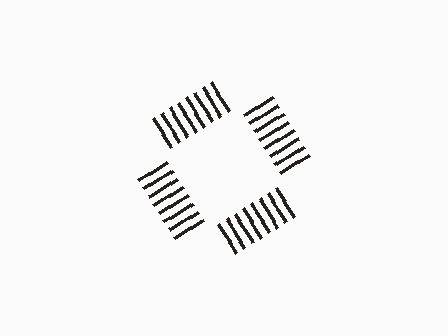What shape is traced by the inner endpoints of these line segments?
An illusory square — the line segments terminate on its edges but no continuous stroke is drawn.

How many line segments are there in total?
32 — 8 along each of the 4 edges.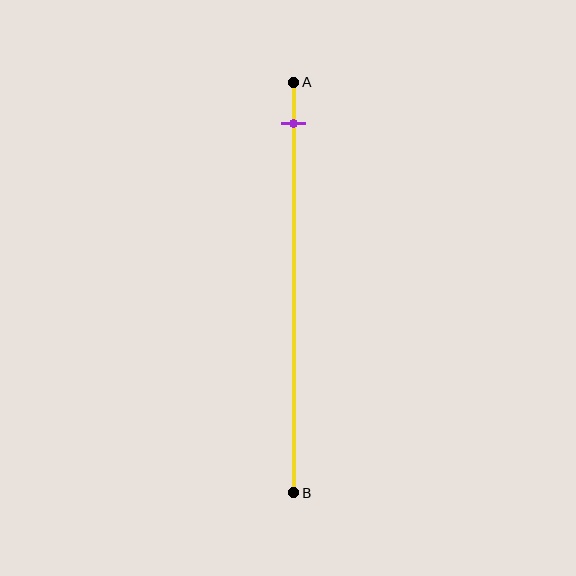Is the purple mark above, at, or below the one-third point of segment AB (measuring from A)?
The purple mark is above the one-third point of segment AB.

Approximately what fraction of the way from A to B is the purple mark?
The purple mark is approximately 10% of the way from A to B.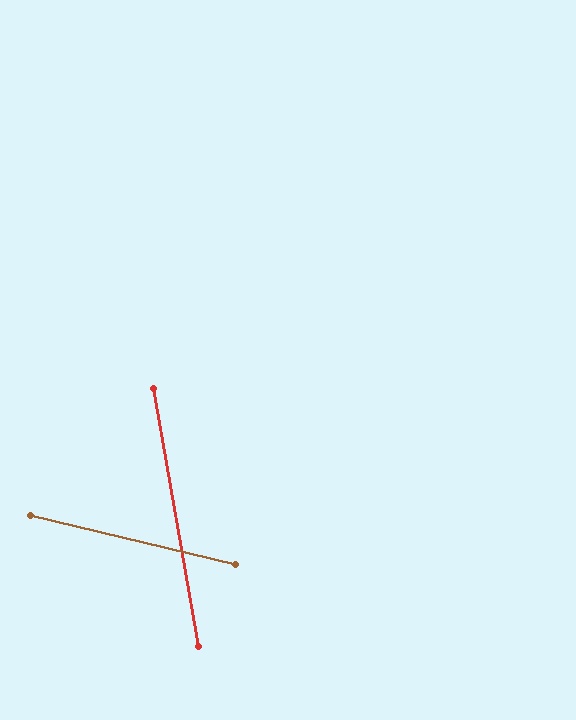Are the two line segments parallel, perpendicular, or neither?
Neither parallel nor perpendicular — they differ by about 66°.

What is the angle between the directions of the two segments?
Approximately 66 degrees.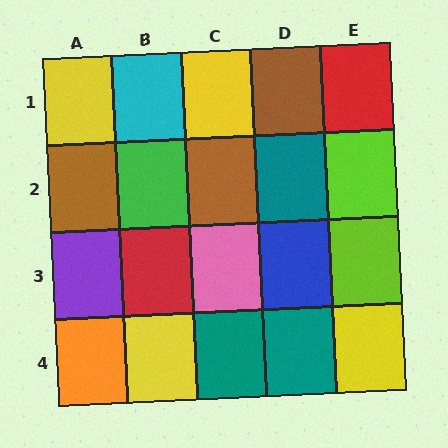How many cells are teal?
3 cells are teal.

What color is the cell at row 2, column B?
Green.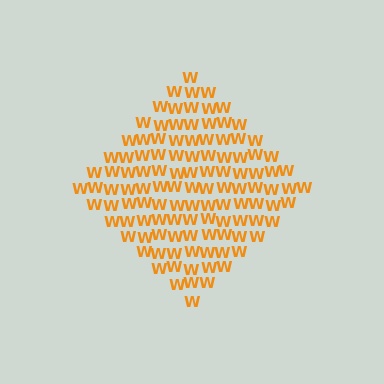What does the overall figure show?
The overall figure shows a diamond.